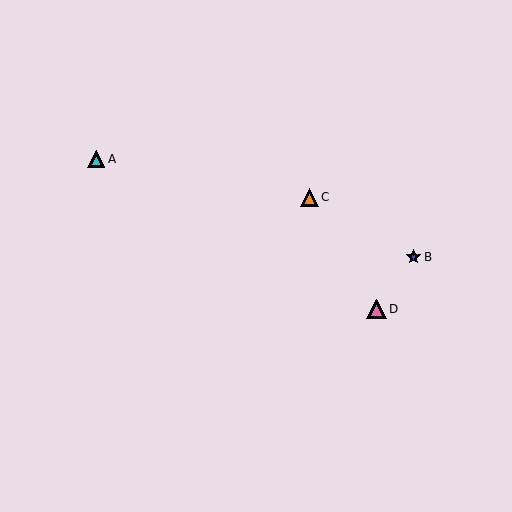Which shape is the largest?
The pink triangle (labeled D) is the largest.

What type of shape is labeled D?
Shape D is a pink triangle.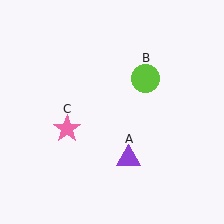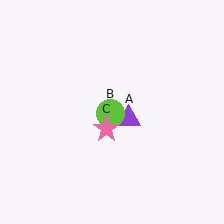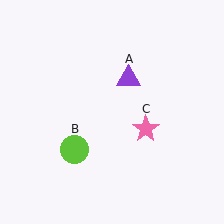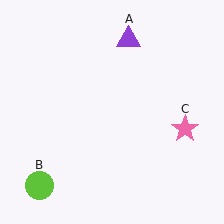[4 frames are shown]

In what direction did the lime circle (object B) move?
The lime circle (object B) moved down and to the left.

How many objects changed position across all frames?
3 objects changed position: purple triangle (object A), lime circle (object B), pink star (object C).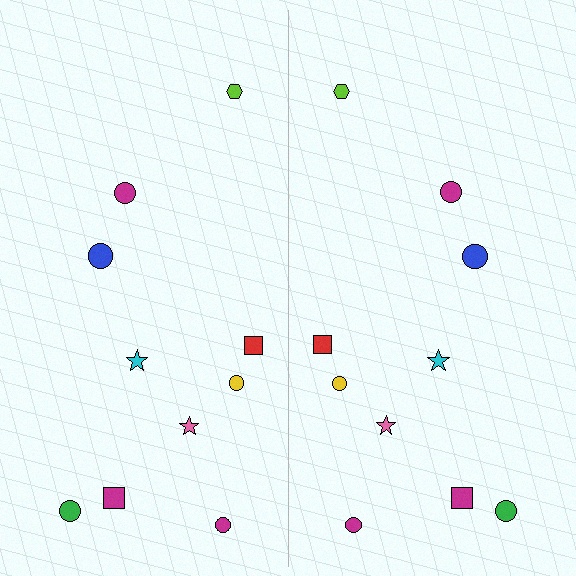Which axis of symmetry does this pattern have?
The pattern has a vertical axis of symmetry running through the center of the image.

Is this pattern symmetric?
Yes, this pattern has bilateral (reflection) symmetry.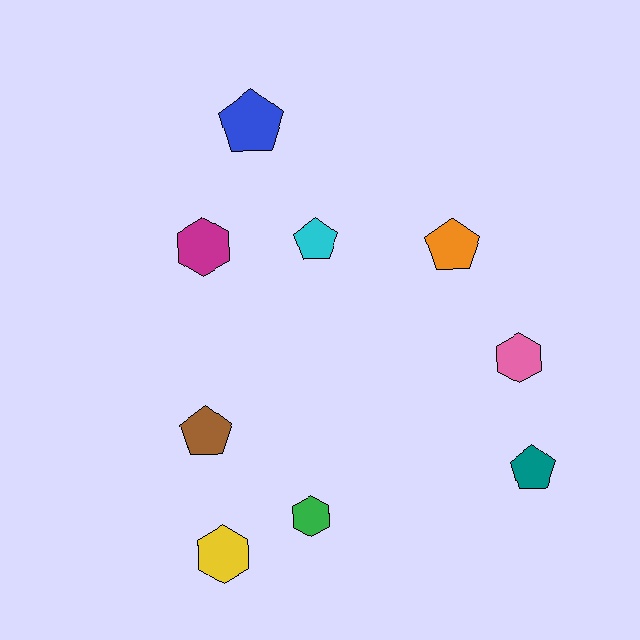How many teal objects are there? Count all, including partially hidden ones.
There is 1 teal object.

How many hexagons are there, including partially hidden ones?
There are 4 hexagons.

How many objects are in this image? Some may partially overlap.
There are 9 objects.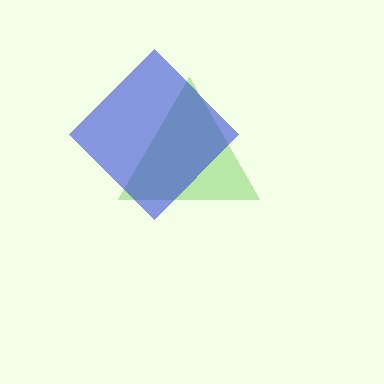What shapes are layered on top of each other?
The layered shapes are: a lime triangle, a blue diamond.